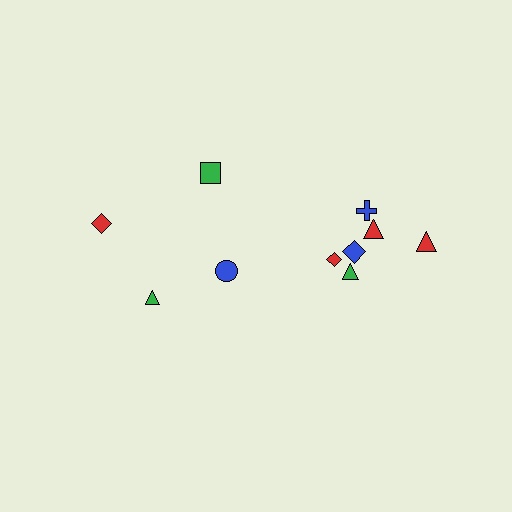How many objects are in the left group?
There are 4 objects.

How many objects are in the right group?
There are 6 objects.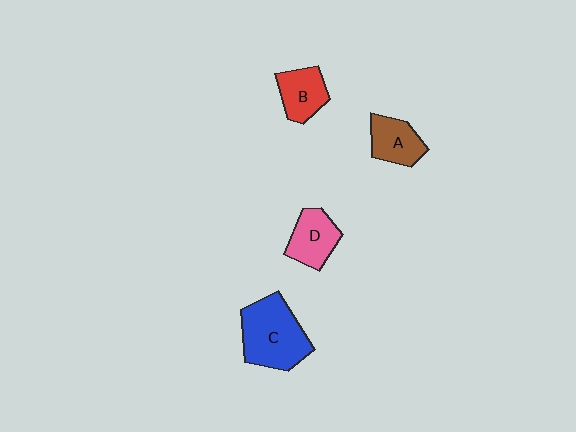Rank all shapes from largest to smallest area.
From largest to smallest: C (blue), D (pink), B (red), A (brown).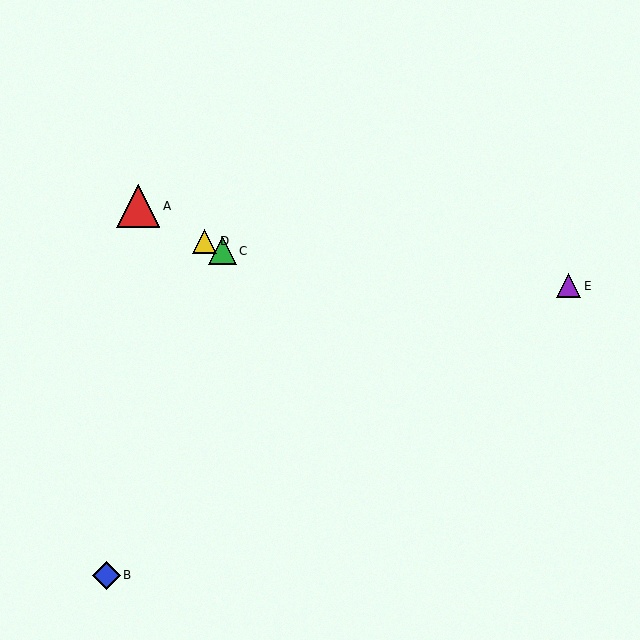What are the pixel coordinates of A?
Object A is at (138, 206).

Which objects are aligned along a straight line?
Objects A, C, D are aligned along a straight line.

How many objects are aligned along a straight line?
3 objects (A, C, D) are aligned along a straight line.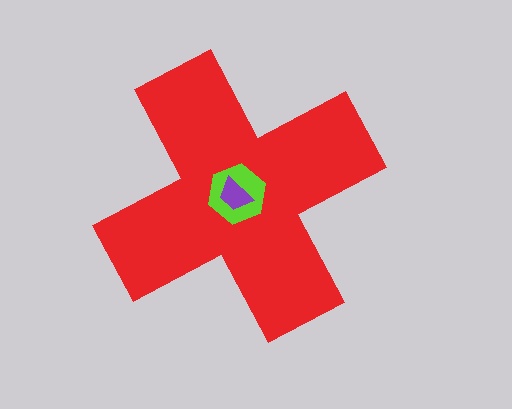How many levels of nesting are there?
3.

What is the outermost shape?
The red cross.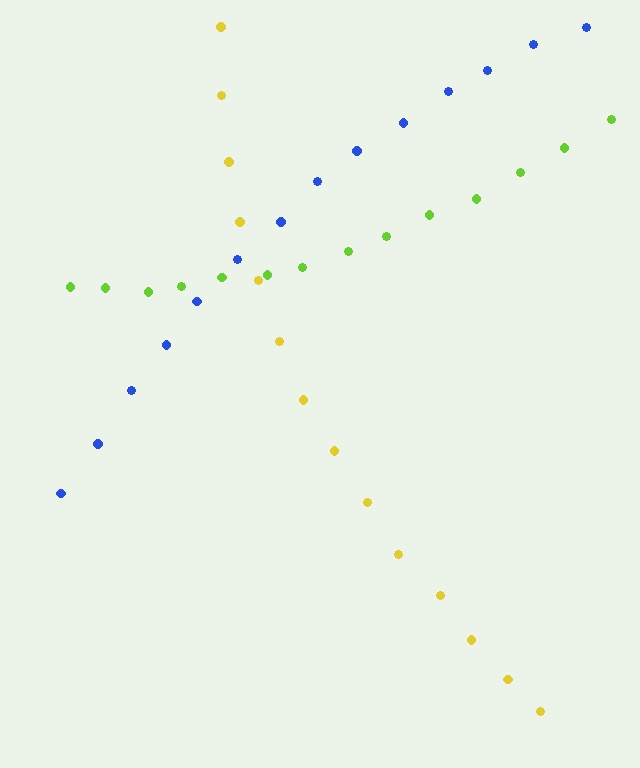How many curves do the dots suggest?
There are 3 distinct paths.